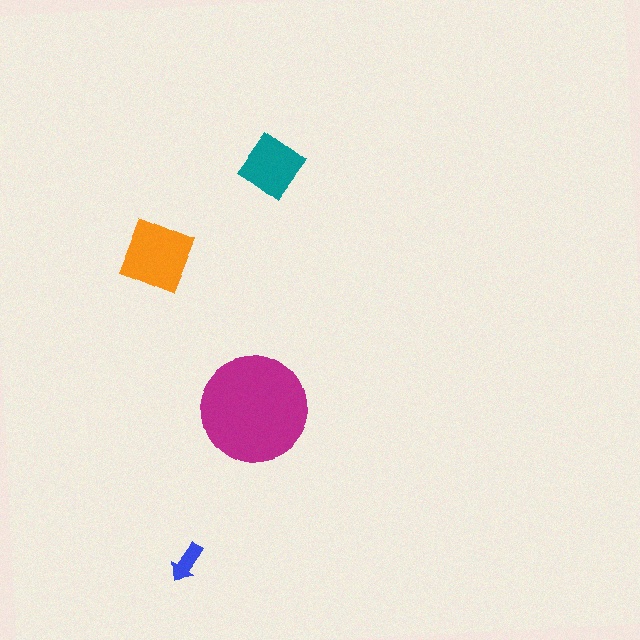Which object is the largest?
The magenta circle.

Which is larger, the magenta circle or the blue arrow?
The magenta circle.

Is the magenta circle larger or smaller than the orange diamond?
Larger.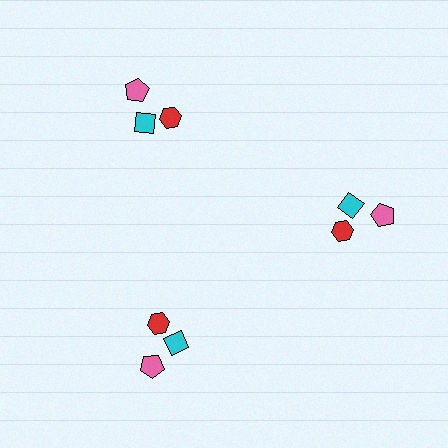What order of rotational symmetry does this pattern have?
This pattern has 3-fold rotational symmetry.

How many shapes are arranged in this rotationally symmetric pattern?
There are 9 shapes, arranged in 3 groups of 3.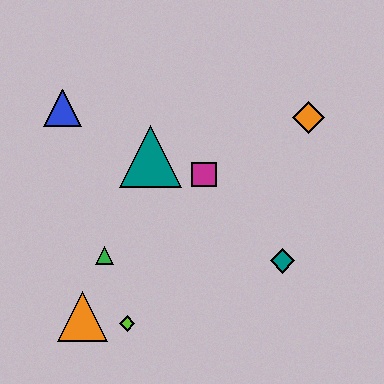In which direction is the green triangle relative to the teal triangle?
The green triangle is below the teal triangle.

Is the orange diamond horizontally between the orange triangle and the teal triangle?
No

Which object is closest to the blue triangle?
The teal triangle is closest to the blue triangle.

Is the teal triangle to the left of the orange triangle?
No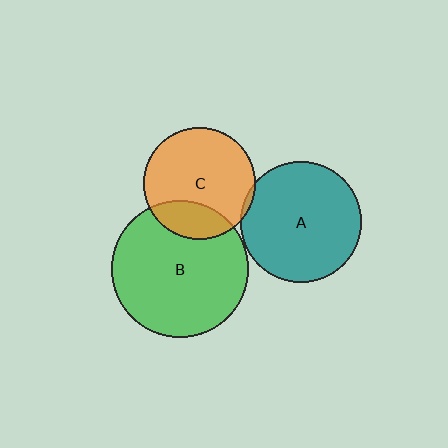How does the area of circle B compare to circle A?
Approximately 1.3 times.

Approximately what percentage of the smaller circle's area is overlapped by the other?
Approximately 5%.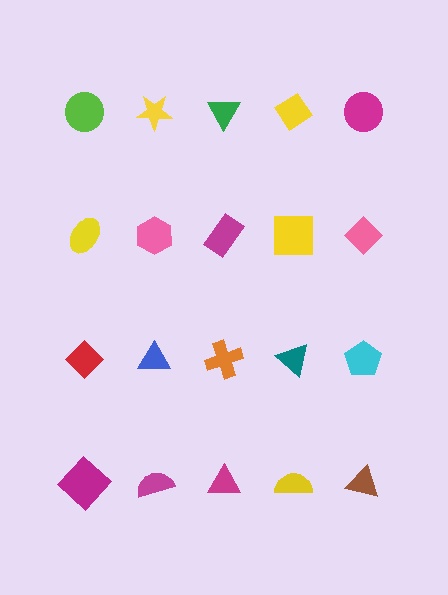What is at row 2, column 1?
A yellow ellipse.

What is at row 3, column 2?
A blue triangle.